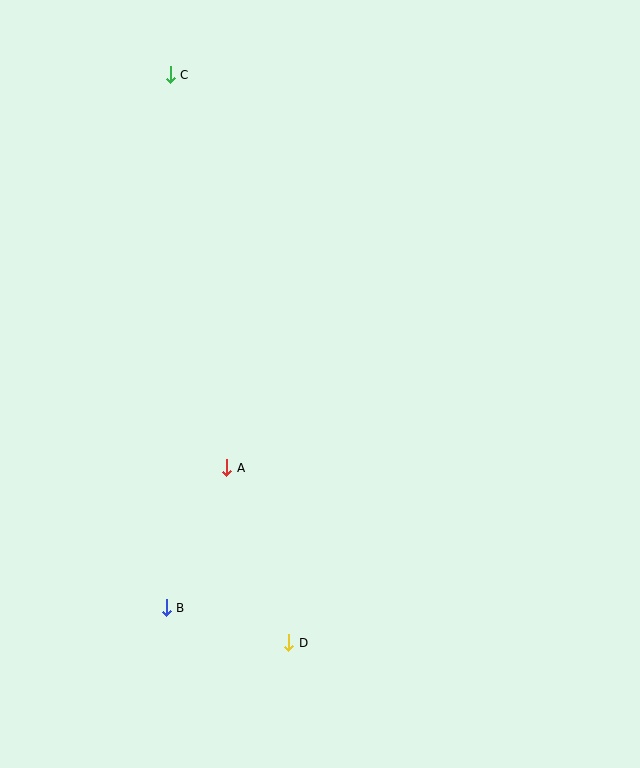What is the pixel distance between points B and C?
The distance between B and C is 533 pixels.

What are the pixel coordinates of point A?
Point A is at (227, 468).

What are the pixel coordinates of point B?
Point B is at (166, 608).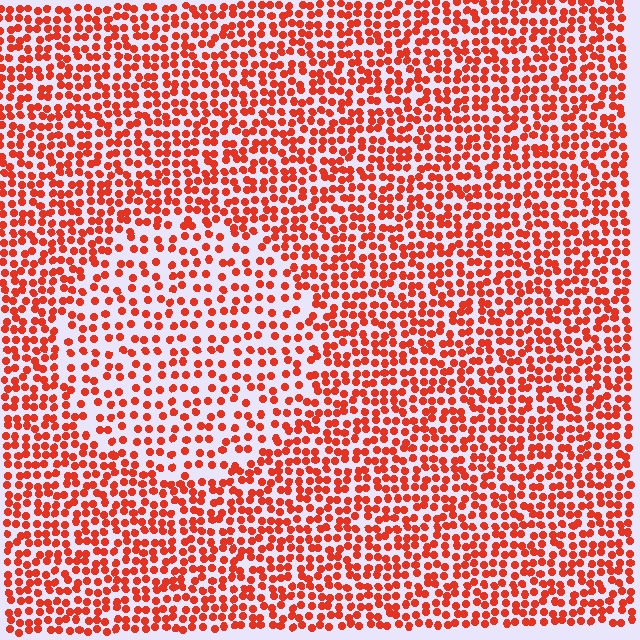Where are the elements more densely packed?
The elements are more densely packed outside the circle boundary.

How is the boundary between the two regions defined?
The boundary is defined by a change in element density (approximately 1.7x ratio). All elements are the same color, size, and shape.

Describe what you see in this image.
The image contains small red elements arranged at two different densities. A circle-shaped region is visible where the elements are less densely packed than the surrounding area.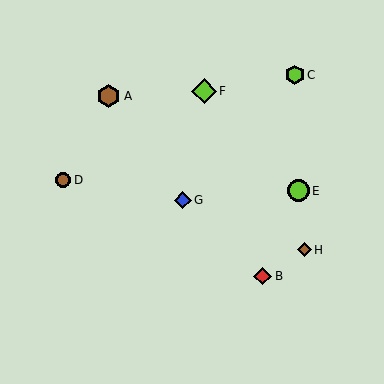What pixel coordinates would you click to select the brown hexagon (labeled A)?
Click at (109, 96) to select the brown hexagon A.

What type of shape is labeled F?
Shape F is a lime diamond.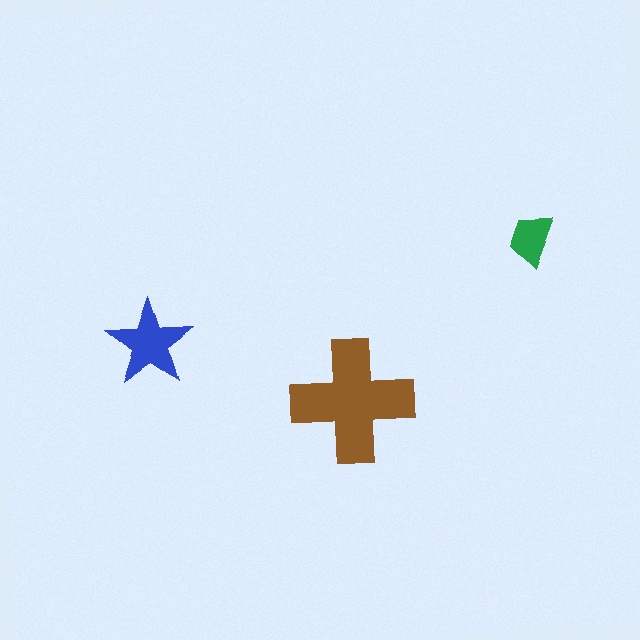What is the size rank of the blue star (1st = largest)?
2nd.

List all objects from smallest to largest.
The green trapezoid, the blue star, the brown cross.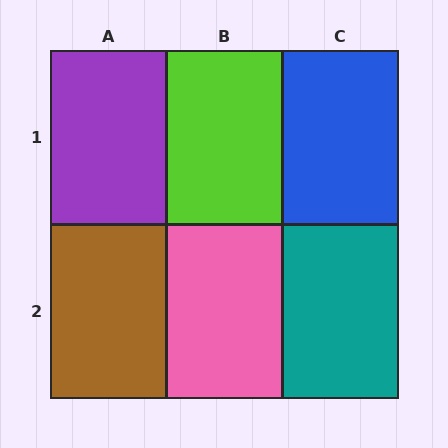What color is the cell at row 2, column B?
Pink.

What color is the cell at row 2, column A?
Brown.